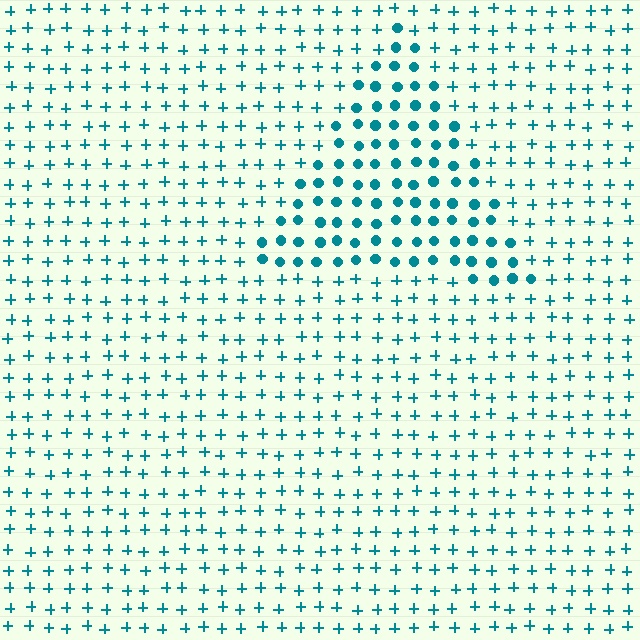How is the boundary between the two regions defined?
The boundary is defined by a change in element shape: circles inside vs. plus signs outside. All elements share the same color and spacing.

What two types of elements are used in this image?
The image uses circles inside the triangle region and plus signs outside it.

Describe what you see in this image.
The image is filled with small teal elements arranged in a uniform grid. A triangle-shaped region contains circles, while the surrounding area contains plus signs. The boundary is defined purely by the change in element shape.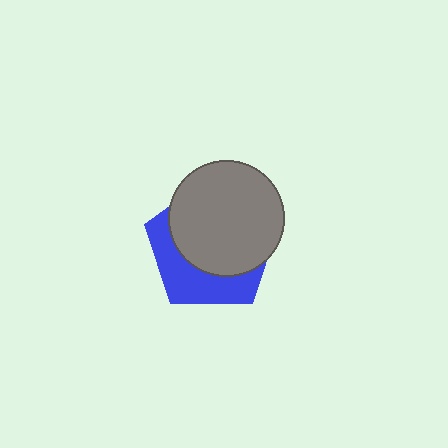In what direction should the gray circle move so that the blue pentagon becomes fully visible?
The gray circle should move toward the upper-right. That is the shortest direction to clear the overlap and leave the blue pentagon fully visible.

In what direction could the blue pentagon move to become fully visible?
The blue pentagon could move toward the lower-left. That would shift it out from behind the gray circle entirely.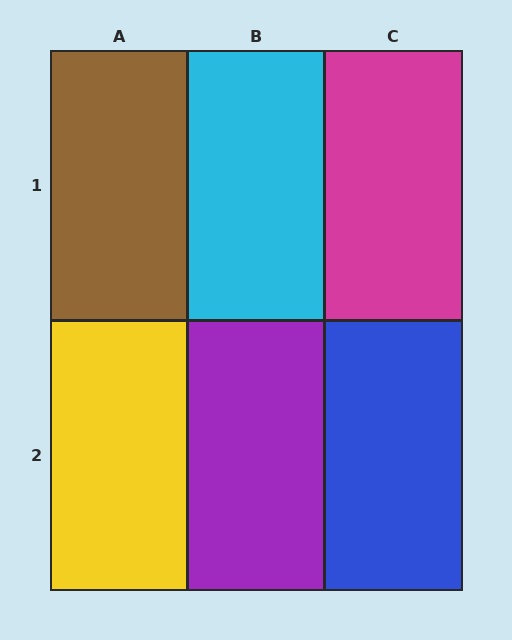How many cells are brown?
1 cell is brown.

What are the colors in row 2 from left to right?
Yellow, purple, blue.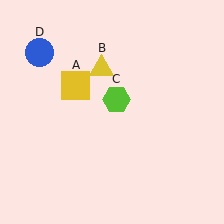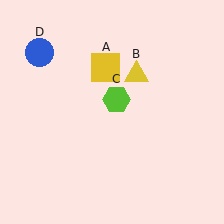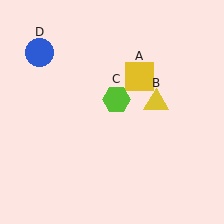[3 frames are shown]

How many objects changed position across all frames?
2 objects changed position: yellow square (object A), yellow triangle (object B).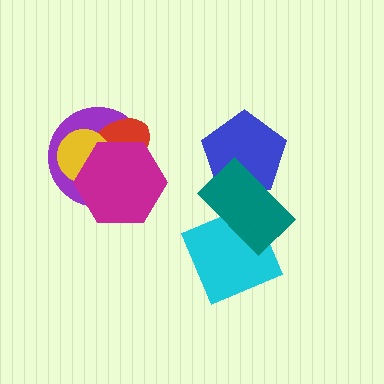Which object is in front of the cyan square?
The teal rectangle is in front of the cyan square.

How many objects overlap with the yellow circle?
3 objects overlap with the yellow circle.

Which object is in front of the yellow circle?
The magenta hexagon is in front of the yellow circle.